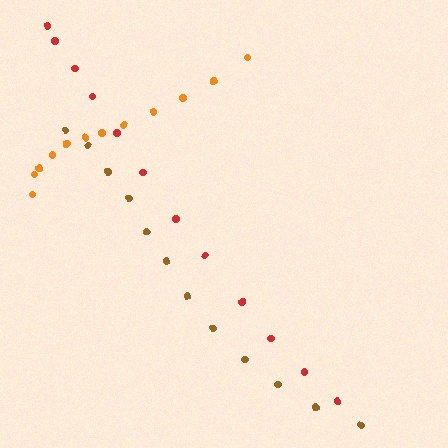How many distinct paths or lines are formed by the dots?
There are 3 distinct paths.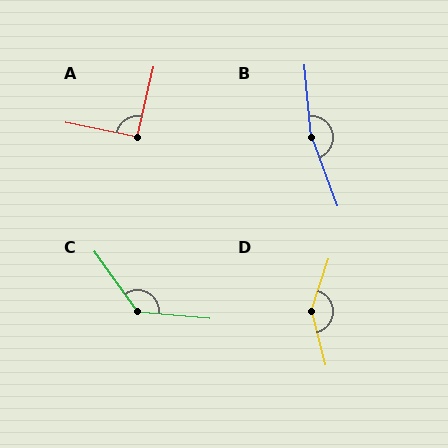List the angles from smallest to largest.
A (91°), C (131°), D (147°), B (164°).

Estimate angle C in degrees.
Approximately 131 degrees.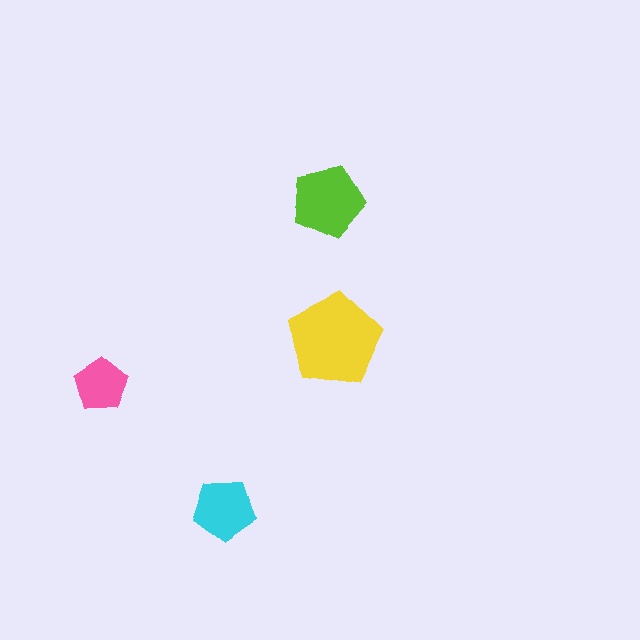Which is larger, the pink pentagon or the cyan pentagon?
The cyan one.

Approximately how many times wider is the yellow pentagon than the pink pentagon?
About 2 times wider.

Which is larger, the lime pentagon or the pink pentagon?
The lime one.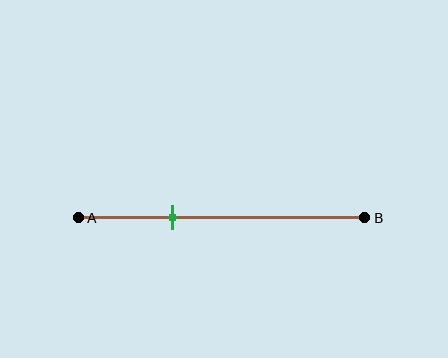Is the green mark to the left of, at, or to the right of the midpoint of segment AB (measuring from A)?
The green mark is to the left of the midpoint of segment AB.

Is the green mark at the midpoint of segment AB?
No, the mark is at about 35% from A, not at the 50% midpoint.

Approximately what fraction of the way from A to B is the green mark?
The green mark is approximately 35% of the way from A to B.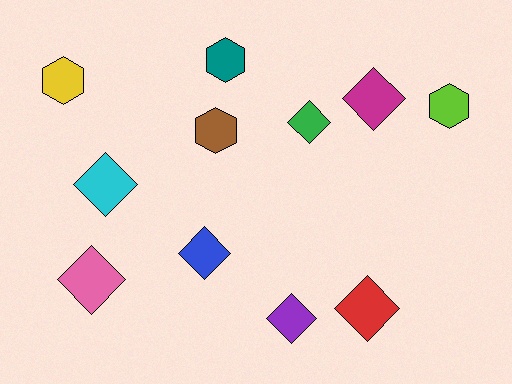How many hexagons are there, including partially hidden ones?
There are 4 hexagons.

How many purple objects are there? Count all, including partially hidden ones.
There is 1 purple object.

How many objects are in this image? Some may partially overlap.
There are 11 objects.